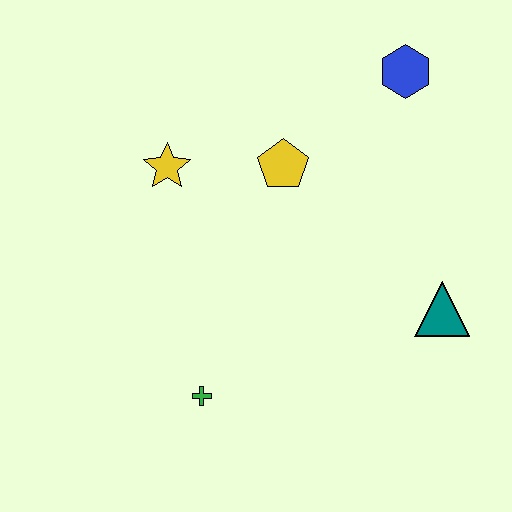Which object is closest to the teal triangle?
The yellow pentagon is closest to the teal triangle.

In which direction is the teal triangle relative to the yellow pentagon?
The teal triangle is to the right of the yellow pentagon.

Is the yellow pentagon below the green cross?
No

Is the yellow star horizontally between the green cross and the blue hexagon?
No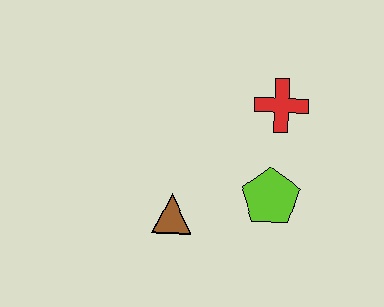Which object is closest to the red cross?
The lime pentagon is closest to the red cross.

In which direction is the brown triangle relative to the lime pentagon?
The brown triangle is to the left of the lime pentagon.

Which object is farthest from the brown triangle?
The red cross is farthest from the brown triangle.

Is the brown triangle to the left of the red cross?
Yes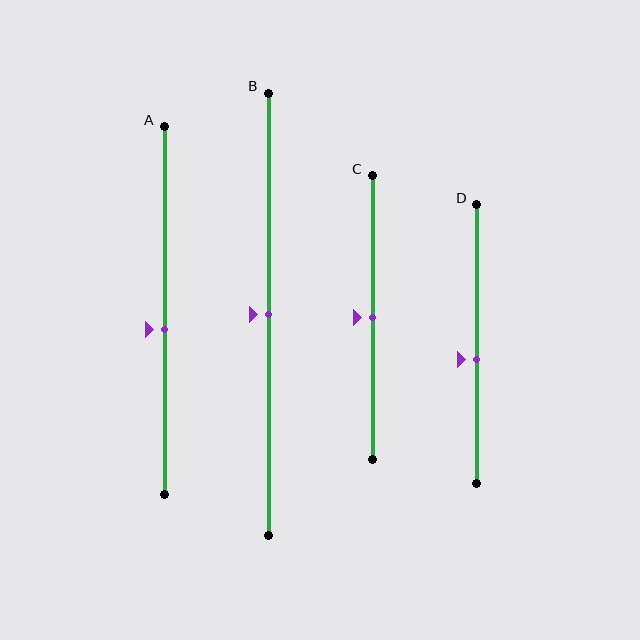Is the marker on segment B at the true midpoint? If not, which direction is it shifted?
Yes, the marker on segment B is at the true midpoint.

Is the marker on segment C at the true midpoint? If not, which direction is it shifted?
Yes, the marker on segment C is at the true midpoint.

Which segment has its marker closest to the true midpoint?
Segment B has its marker closest to the true midpoint.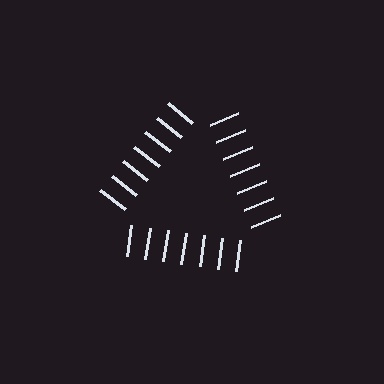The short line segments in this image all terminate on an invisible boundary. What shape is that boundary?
An illusory triangle — the line segments terminate on its edges but no continuous stroke is drawn.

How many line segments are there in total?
21 — 7 along each of the 3 edges.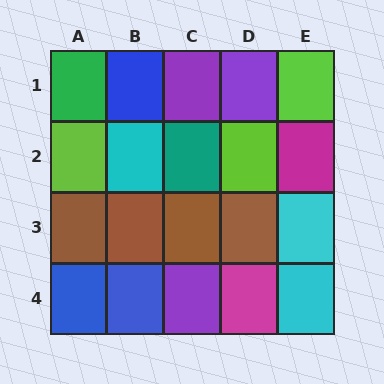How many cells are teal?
1 cell is teal.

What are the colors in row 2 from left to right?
Lime, cyan, teal, lime, magenta.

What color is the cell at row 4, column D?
Magenta.